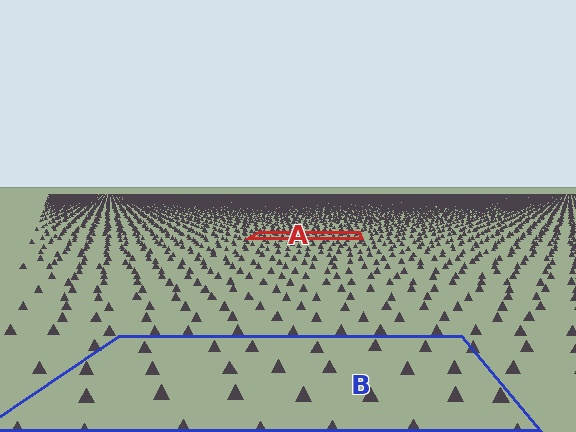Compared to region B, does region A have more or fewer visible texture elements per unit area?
Region A has more texture elements per unit area — they are packed more densely because it is farther away.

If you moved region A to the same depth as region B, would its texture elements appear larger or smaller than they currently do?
They would appear larger. At a closer depth, the same texture elements are projected at a bigger on-screen size.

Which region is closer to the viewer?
Region B is closer. The texture elements there are larger and more spread out.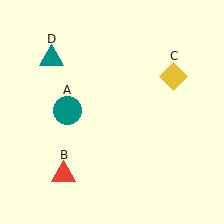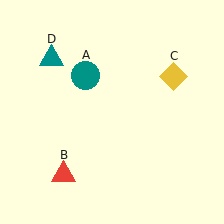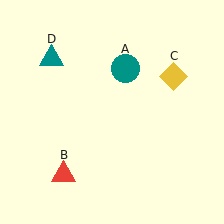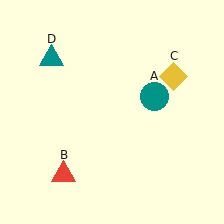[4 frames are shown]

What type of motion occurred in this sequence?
The teal circle (object A) rotated clockwise around the center of the scene.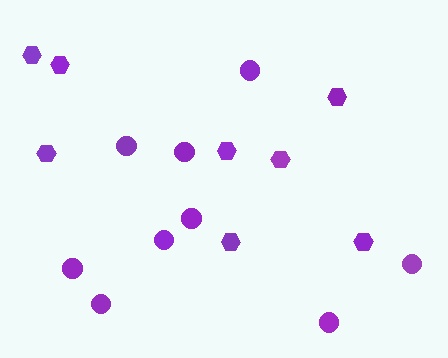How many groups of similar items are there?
There are 2 groups: one group of hexagons (8) and one group of circles (9).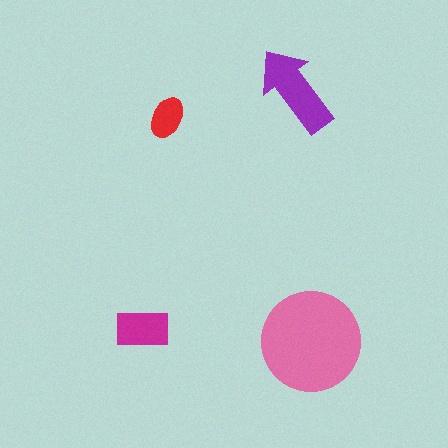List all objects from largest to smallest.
The pink circle, the purple arrow, the magenta rectangle, the red ellipse.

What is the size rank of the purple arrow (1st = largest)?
2nd.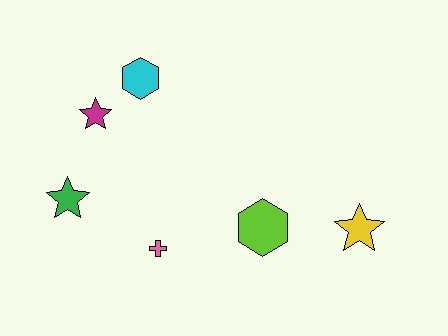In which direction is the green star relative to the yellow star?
The green star is to the left of the yellow star.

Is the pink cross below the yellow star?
Yes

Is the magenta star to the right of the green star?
Yes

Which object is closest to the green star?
The magenta star is closest to the green star.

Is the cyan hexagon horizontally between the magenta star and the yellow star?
Yes